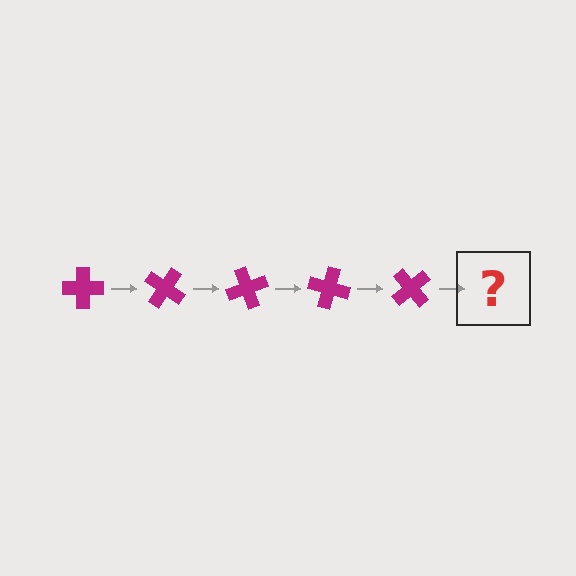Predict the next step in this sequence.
The next step is a magenta cross rotated 175 degrees.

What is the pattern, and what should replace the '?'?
The pattern is that the cross rotates 35 degrees each step. The '?' should be a magenta cross rotated 175 degrees.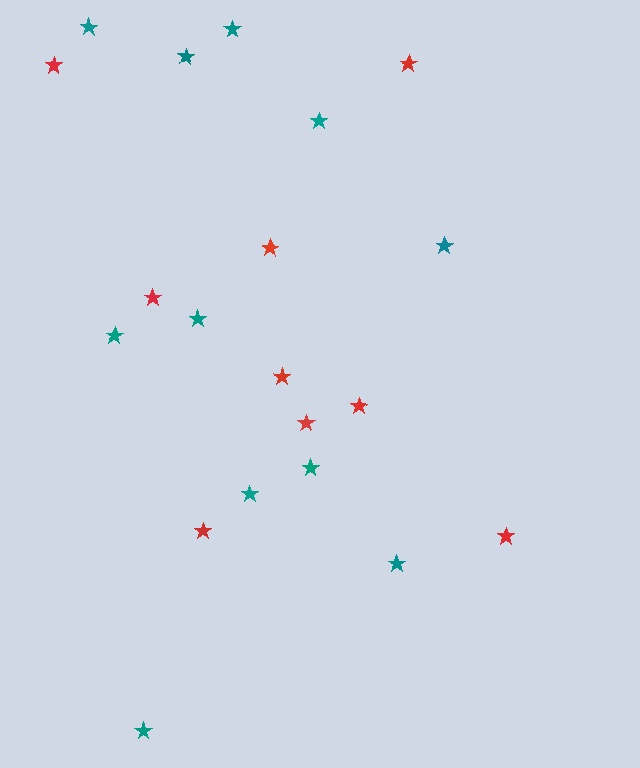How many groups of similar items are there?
There are 2 groups: one group of teal stars (11) and one group of red stars (9).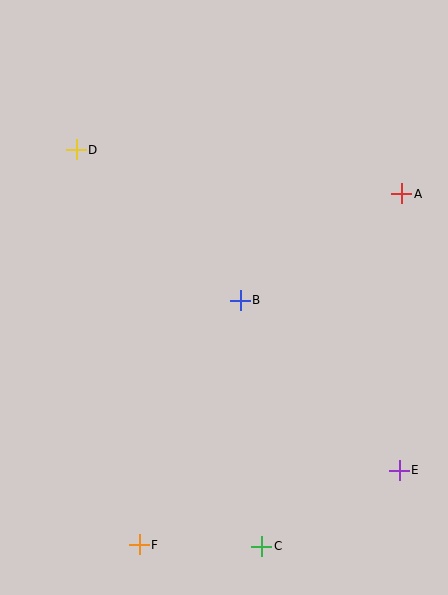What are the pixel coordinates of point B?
Point B is at (240, 300).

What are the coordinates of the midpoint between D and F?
The midpoint between D and F is at (108, 347).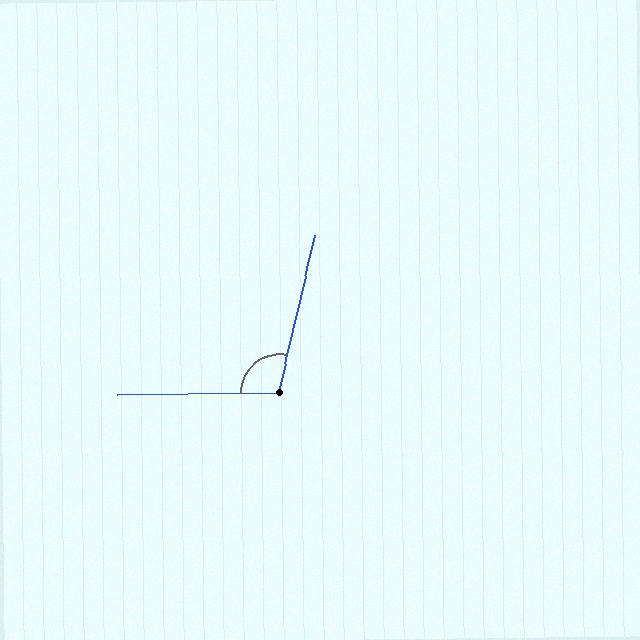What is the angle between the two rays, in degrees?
Approximately 104 degrees.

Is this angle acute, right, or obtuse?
It is obtuse.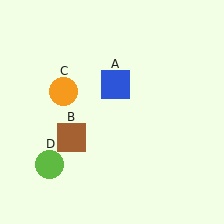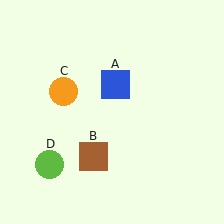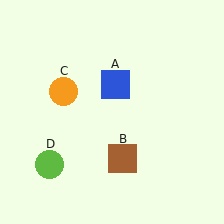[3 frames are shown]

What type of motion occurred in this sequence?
The brown square (object B) rotated counterclockwise around the center of the scene.